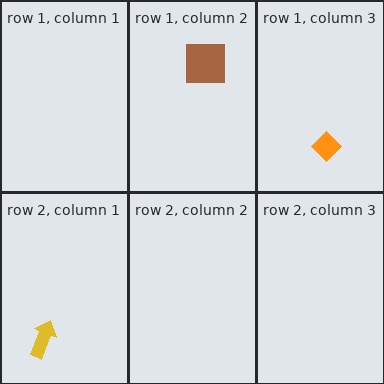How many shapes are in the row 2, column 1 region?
1.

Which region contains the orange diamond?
The row 1, column 3 region.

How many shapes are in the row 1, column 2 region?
1.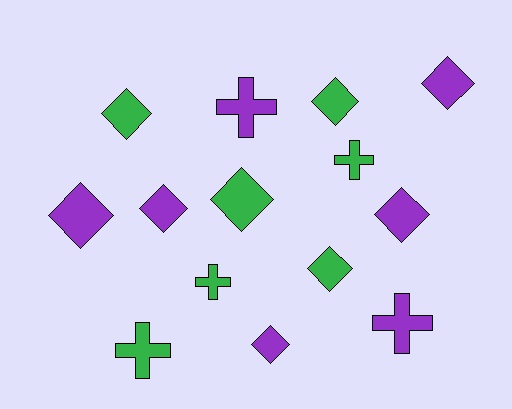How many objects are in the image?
There are 14 objects.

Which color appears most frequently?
Purple, with 7 objects.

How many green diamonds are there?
There are 4 green diamonds.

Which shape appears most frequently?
Diamond, with 9 objects.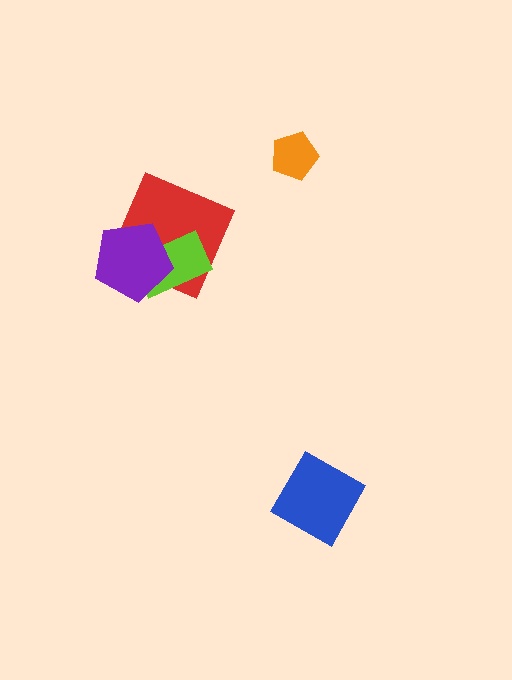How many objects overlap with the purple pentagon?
2 objects overlap with the purple pentagon.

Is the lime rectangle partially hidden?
Yes, it is partially covered by another shape.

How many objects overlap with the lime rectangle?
2 objects overlap with the lime rectangle.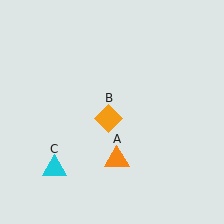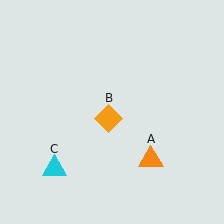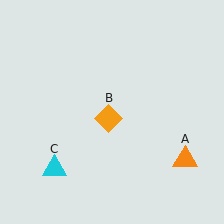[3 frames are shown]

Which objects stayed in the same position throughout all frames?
Orange diamond (object B) and cyan triangle (object C) remained stationary.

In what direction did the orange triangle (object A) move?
The orange triangle (object A) moved right.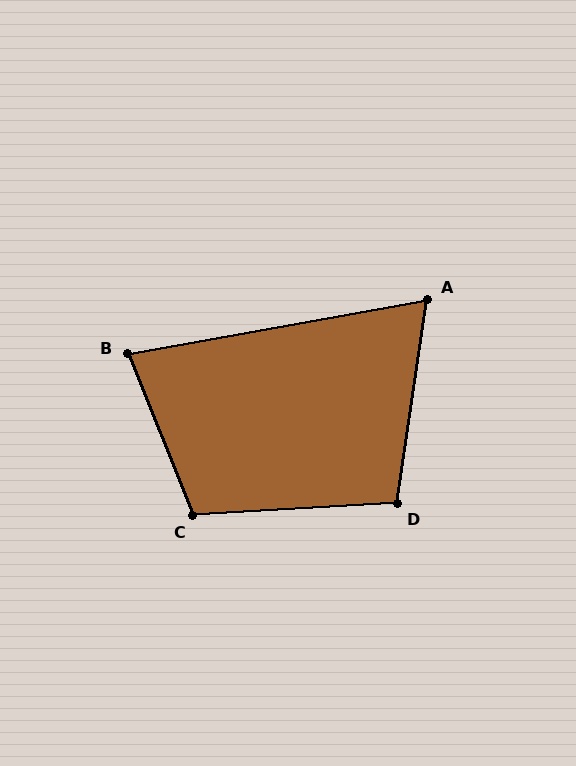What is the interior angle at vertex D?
Approximately 102 degrees (obtuse).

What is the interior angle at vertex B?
Approximately 78 degrees (acute).